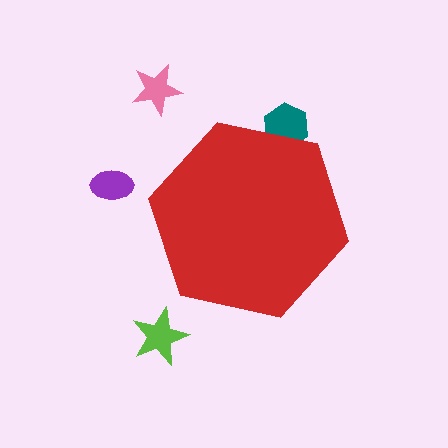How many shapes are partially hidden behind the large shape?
1 shape is partially hidden.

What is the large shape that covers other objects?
A red hexagon.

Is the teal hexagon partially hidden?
Yes, the teal hexagon is partially hidden behind the red hexagon.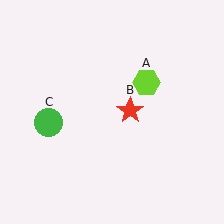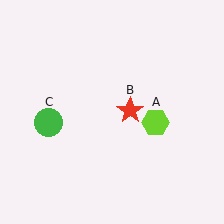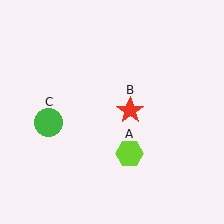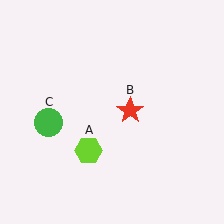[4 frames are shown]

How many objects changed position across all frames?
1 object changed position: lime hexagon (object A).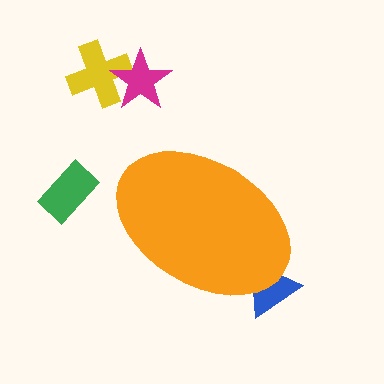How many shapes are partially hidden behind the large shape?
1 shape is partially hidden.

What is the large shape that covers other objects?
An orange ellipse.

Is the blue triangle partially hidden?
Yes, the blue triangle is partially hidden behind the orange ellipse.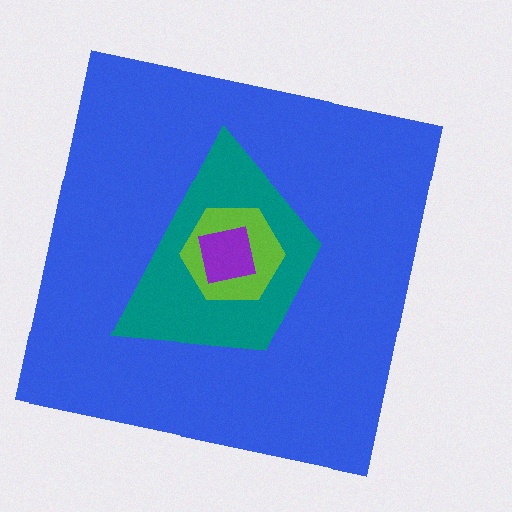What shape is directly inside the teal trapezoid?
The lime hexagon.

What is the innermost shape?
The purple square.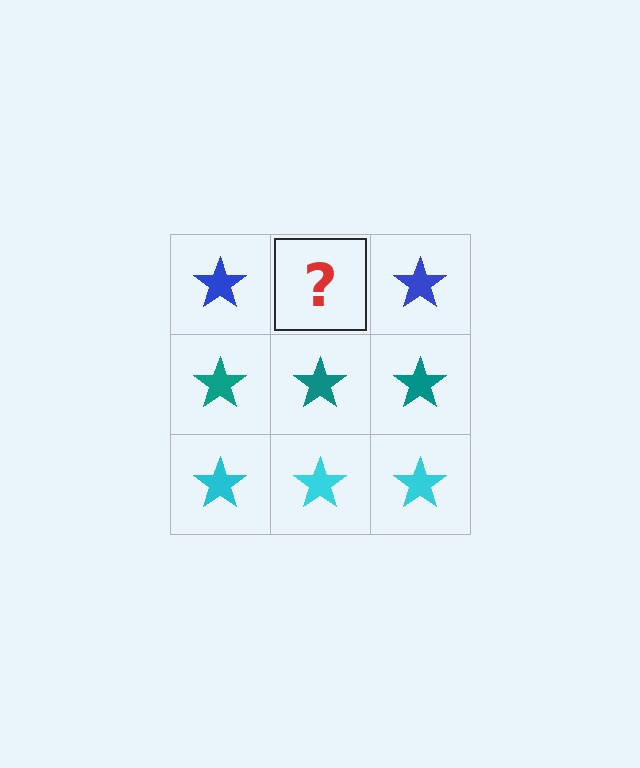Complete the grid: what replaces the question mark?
The question mark should be replaced with a blue star.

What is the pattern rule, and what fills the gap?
The rule is that each row has a consistent color. The gap should be filled with a blue star.